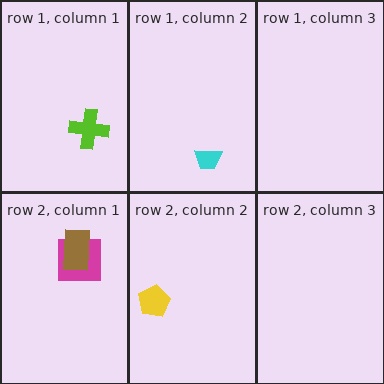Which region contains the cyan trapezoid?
The row 1, column 2 region.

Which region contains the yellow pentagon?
The row 2, column 2 region.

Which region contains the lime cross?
The row 1, column 1 region.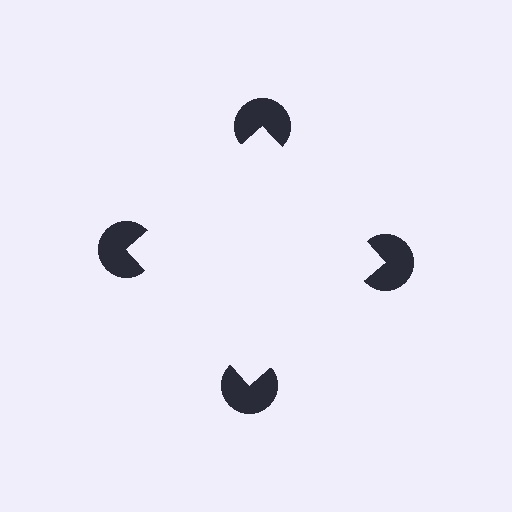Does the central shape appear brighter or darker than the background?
It typically appears slightly brighter than the background, even though no actual brightness change is drawn.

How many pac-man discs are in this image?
There are 4 — one at each vertex of the illusory square.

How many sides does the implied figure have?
4 sides.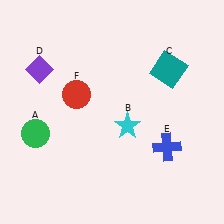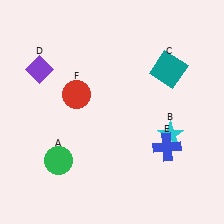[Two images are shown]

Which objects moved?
The objects that moved are: the green circle (A), the cyan star (B).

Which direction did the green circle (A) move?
The green circle (A) moved down.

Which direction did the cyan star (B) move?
The cyan star (B) moved right.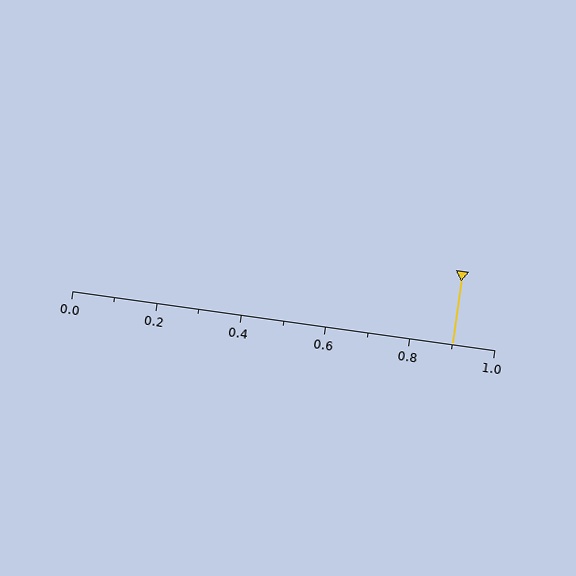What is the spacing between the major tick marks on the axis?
The major ticks are spaced 0.2 apart.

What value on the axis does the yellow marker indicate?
The marker indicates approximately 0.9.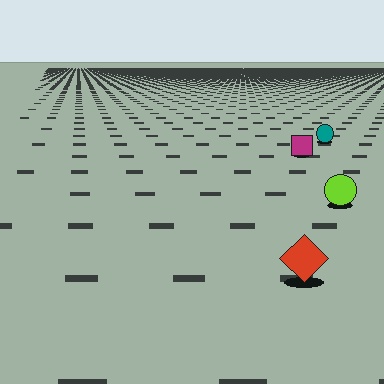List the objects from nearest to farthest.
From nearest to farthest: the red diamond, the lime circle, the magenta square, the teal circle.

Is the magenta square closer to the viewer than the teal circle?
Yes. The magenta square is closer — you can tell from the texture gradient: the ground texture is coarser near it.